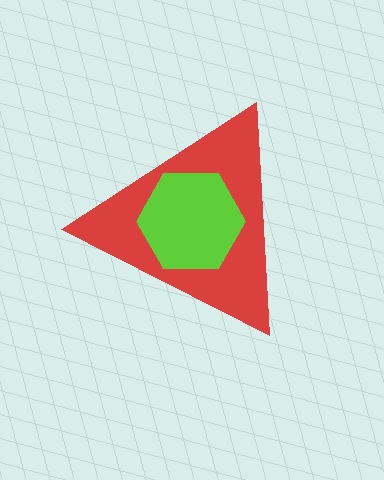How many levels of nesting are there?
2.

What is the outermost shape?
The red triangle.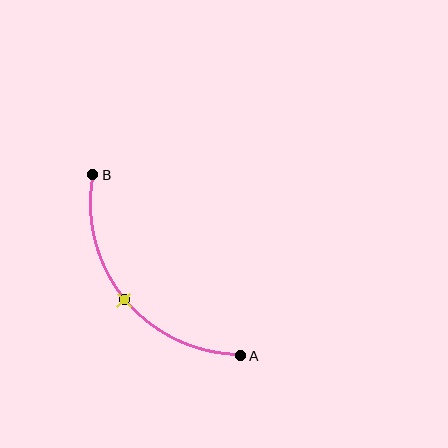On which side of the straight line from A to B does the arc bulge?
The arc bulges below and to the left of the straight line connecting A and B.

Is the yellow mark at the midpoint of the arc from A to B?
Yes. The yellow mark lies on the arc at equal arc-length from both A and B — it is the arc midpoint.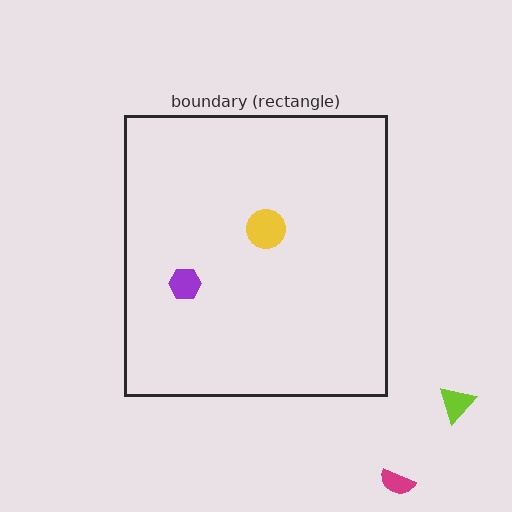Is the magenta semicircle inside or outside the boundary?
Outside.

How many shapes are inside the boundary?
2 inside, 2 outside.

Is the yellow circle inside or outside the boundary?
Inside.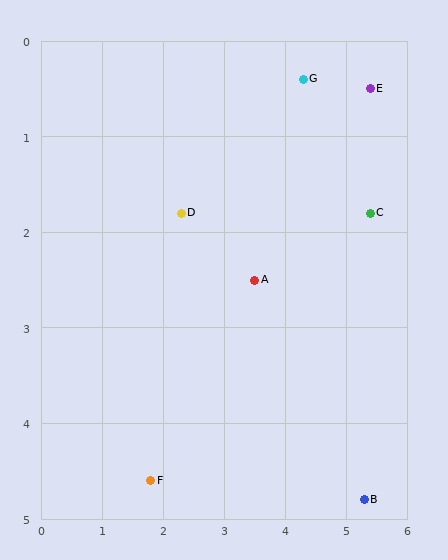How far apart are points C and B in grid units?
Points C and B are about 3.0 grid units apart.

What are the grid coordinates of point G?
Point G is at approximately (4.3, 0.4).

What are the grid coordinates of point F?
Point F is at approximately (1.8, 4.6).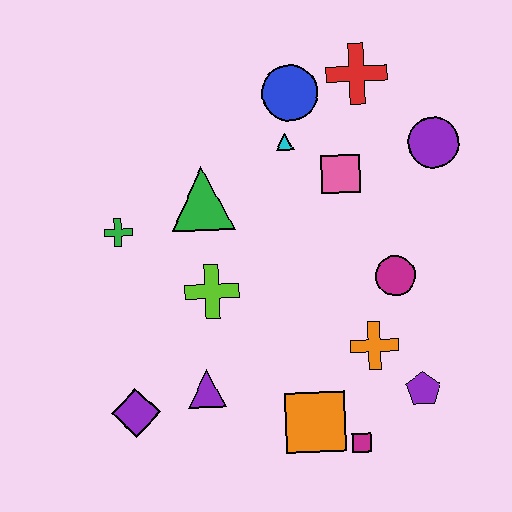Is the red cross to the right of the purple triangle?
Yes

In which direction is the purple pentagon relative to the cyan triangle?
The purple pentagon is below the cyan triangle.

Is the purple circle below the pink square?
No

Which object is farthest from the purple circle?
The purple diamond is farthest from the purple circle.